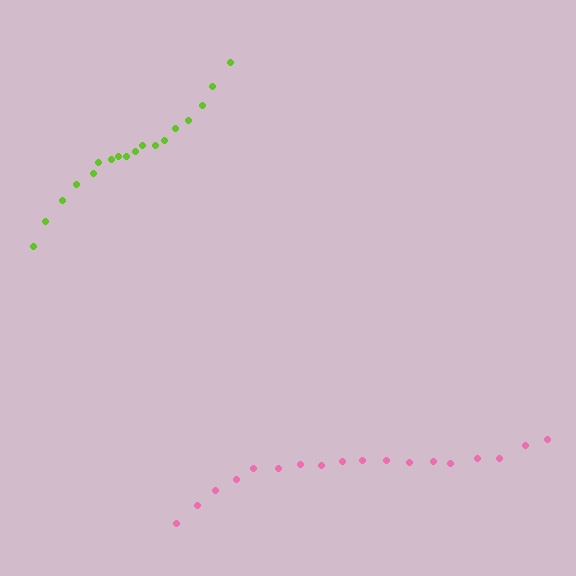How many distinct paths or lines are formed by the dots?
There are 2 distinct paths.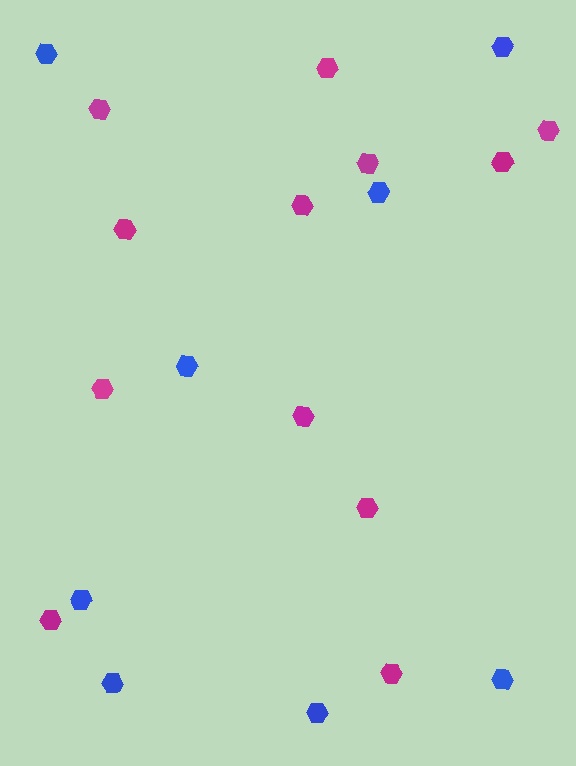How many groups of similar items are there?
There are 2 groups: one group of blue hexagons (8) and one group of magenta hexagons (12).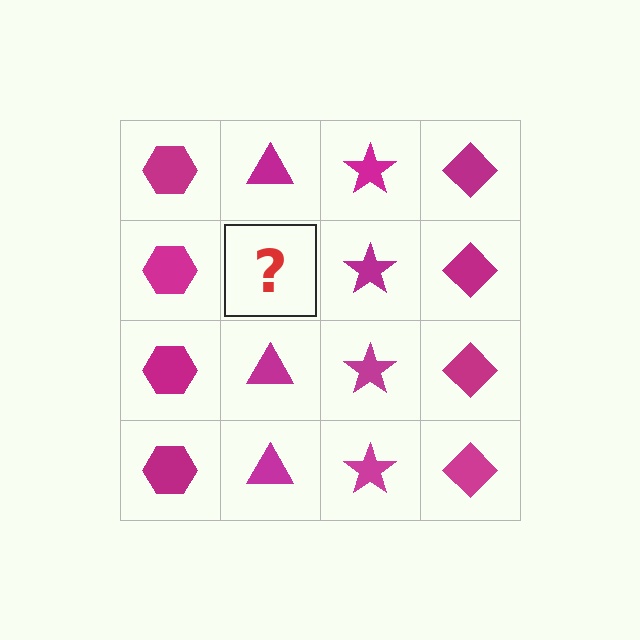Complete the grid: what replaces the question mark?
The question mark should be replaced with a magenta triangle.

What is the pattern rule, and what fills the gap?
The rule is that each column has a consistent shape. The gap should be filled with a magenta triangle.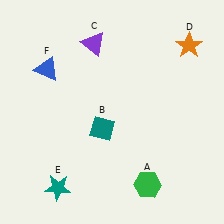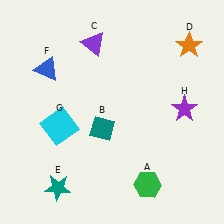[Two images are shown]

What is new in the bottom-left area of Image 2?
A cyan square (G) was added in the bottom-left area of Image 2.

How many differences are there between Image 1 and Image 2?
There are 2 differences between the two images.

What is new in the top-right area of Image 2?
A purple star (H) was added in the top-right area of Image 2.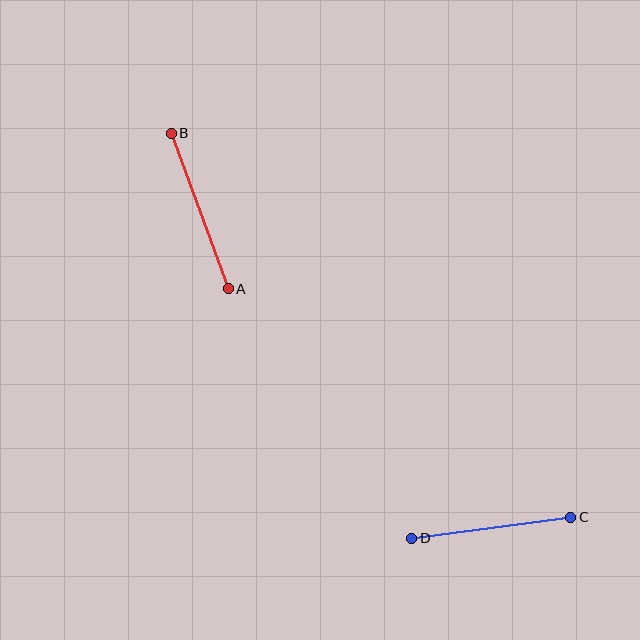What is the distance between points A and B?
The distance is approximately 166 pixels.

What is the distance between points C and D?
The distance is approximately 160 pixels.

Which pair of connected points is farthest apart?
Points A and B are farthest apart.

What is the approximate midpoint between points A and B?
The midpoint is at approximately (200, 211) pixels.